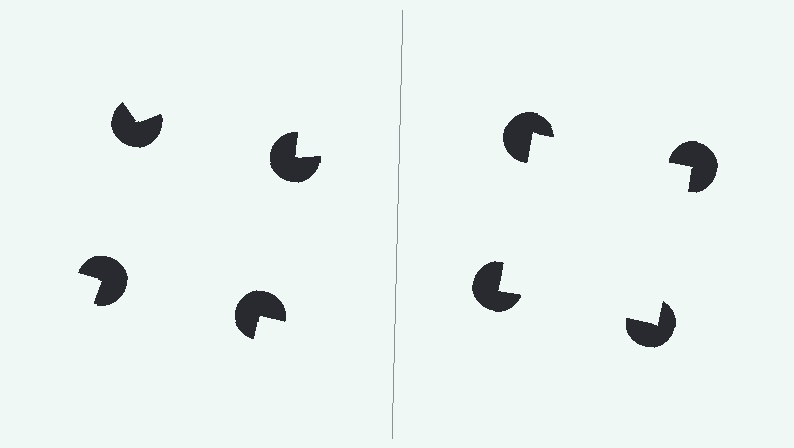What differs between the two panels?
The pac-man discs are positioned identically on both sides; only the wedge orientations differ. On the right they align to a square; on the left they are misaligned.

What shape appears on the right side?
An illusory square.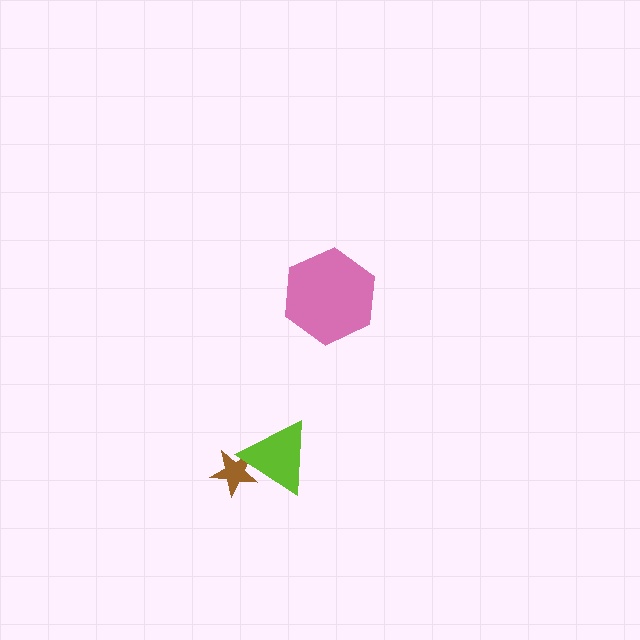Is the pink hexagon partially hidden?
No, no other shape covers it.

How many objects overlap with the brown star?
1 object overlaps with the brown star.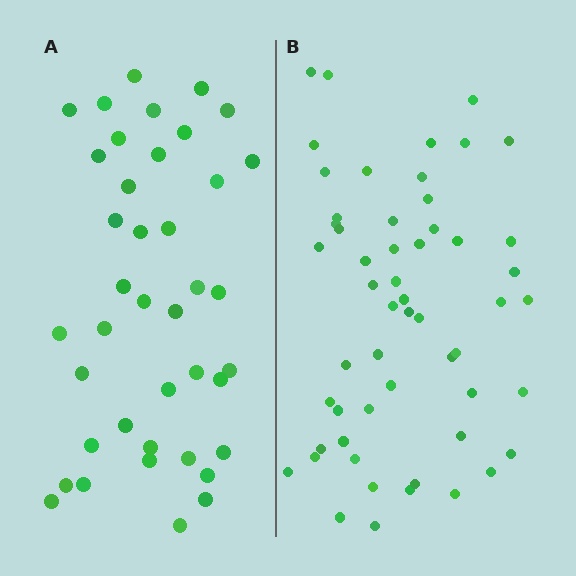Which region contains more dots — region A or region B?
Region B (the right region) has more dots.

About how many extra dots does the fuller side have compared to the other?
Region B has approximately 15 more dots than region A.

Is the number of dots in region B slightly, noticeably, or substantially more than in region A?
Region B has noticeably more, but not dramatically so. The ratio is roughly 1.4 to 1.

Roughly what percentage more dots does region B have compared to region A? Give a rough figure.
About 40% more.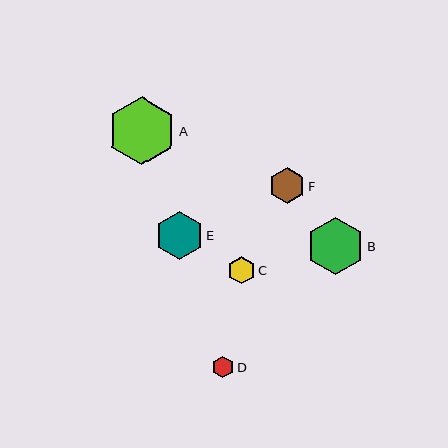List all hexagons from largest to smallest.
From largest to smallest: A, B, E, F, C, D.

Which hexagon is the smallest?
Hexagon D is the smallest with a size of approximately 21 pixels.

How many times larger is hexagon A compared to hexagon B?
Hexagon A is approximately 1.2 times the size of hexagon B.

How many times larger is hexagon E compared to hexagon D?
Hexagon E is approximately 2.2 times the size of hexagon D.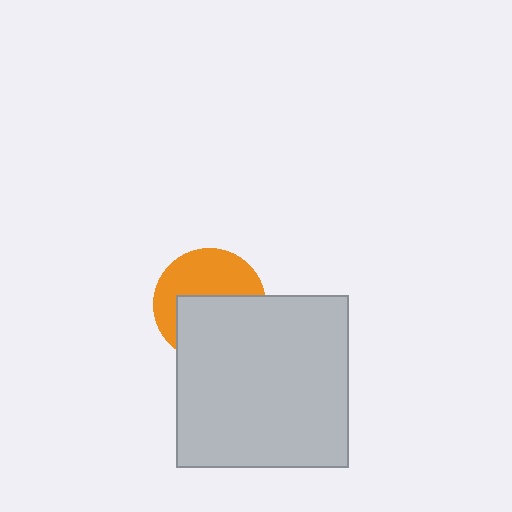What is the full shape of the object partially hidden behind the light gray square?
The partially hidden object is an orange circle.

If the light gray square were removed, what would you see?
You would see the complete orange circle.